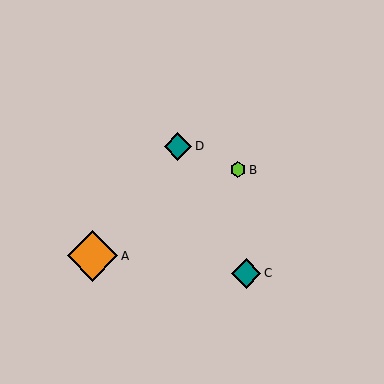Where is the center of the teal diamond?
The center of the teal diamond is at (178, 146).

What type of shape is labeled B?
Shape B is a lime hexagon.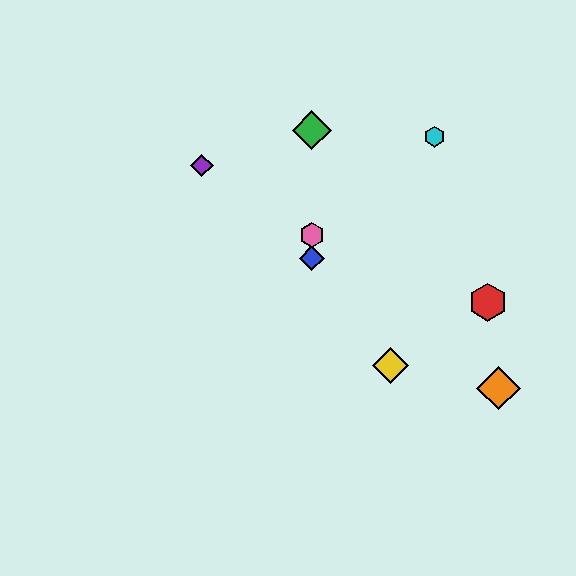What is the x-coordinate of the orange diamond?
The orange diamond is at x≈498.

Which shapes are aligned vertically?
The blue diamond, the green diamond, the pink hexagon are aligned vertically.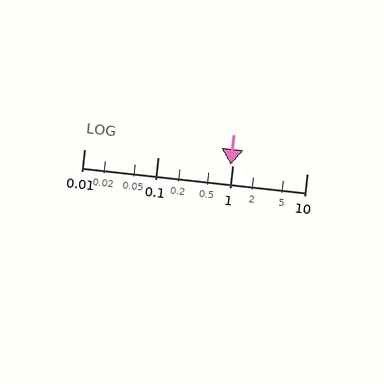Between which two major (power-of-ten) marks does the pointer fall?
The pointer is between 0.1 and 1.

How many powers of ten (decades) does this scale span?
The scale spans 3 decades, from 0.01 to 10.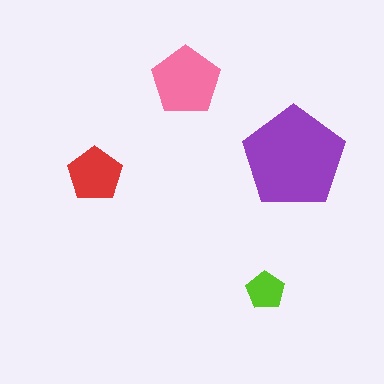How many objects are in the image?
There are 4 objects in the image.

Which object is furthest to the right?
The purple pentagon is rightmost.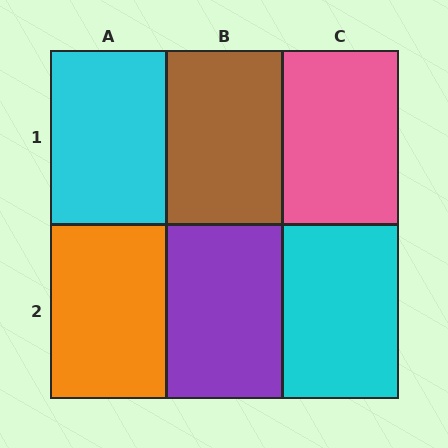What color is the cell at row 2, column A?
Orange.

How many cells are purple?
1 cell is purple.